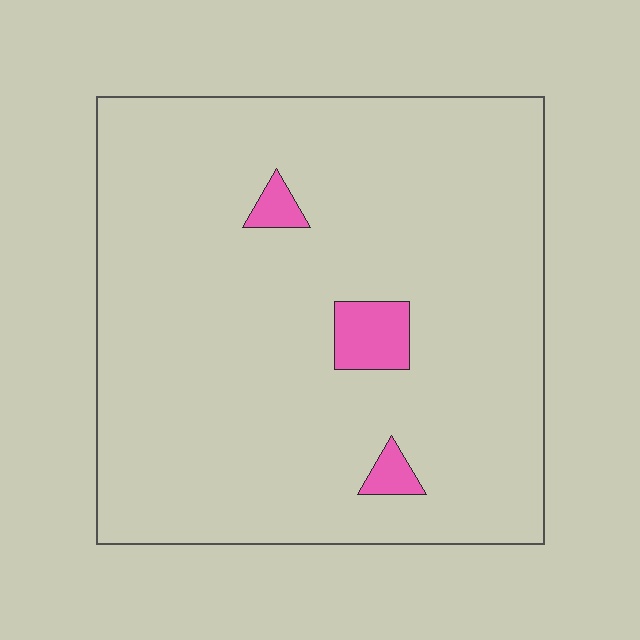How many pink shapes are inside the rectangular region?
3.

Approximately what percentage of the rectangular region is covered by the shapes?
Approximately 5%.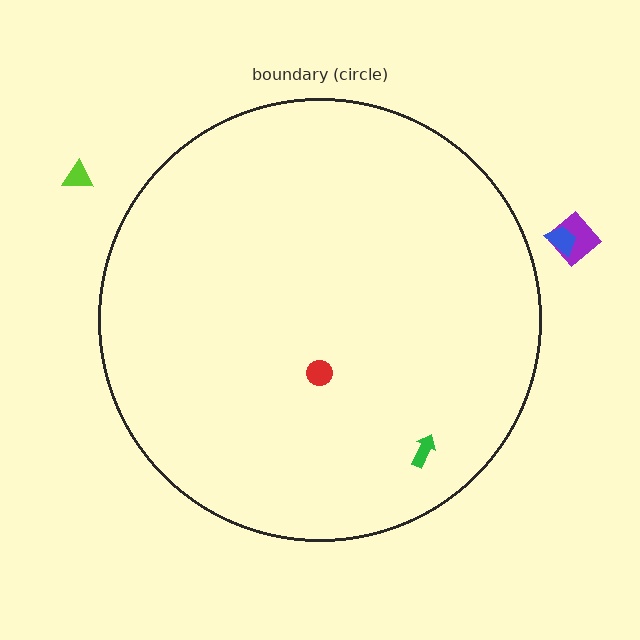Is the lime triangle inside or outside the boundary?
Outside.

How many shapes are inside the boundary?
2 inside, 3 outside.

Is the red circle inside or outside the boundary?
Inside.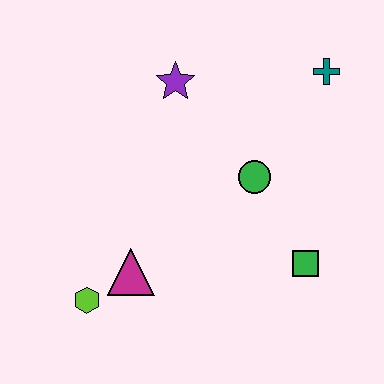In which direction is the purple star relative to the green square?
The purple star is above the green square.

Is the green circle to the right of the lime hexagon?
Yes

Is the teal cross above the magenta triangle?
Yes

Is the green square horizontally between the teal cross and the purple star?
Yes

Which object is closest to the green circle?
The green square is closest to the green circle.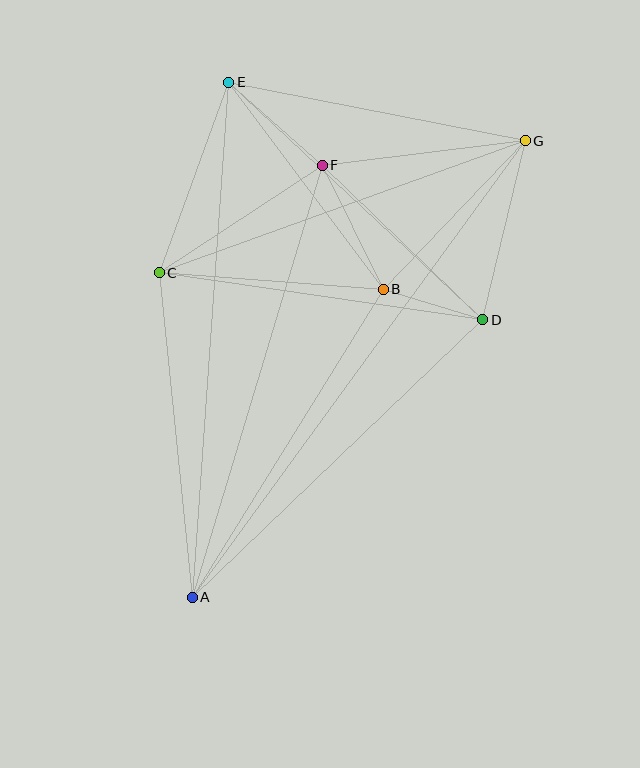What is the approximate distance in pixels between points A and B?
The distance between A and B is approximately 363 pixels.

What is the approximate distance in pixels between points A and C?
The distance between A and C is approximately 326 pixels.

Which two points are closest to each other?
Points B and D are closest to each other.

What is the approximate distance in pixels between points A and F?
The distance between A and F is approximately 451 pixels.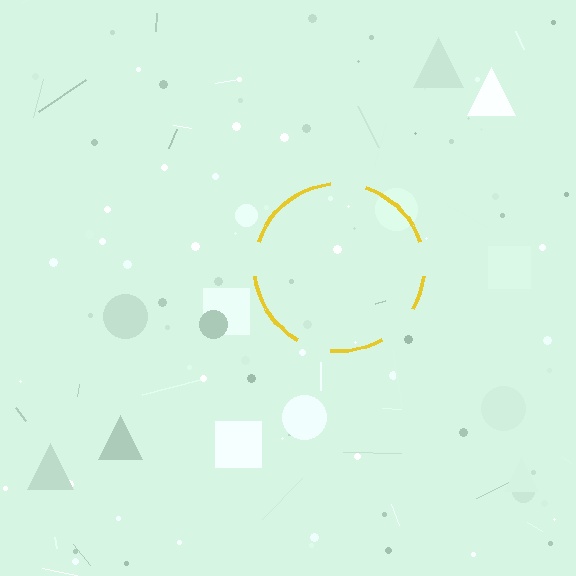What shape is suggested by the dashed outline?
The dashed outline suggests a circle.